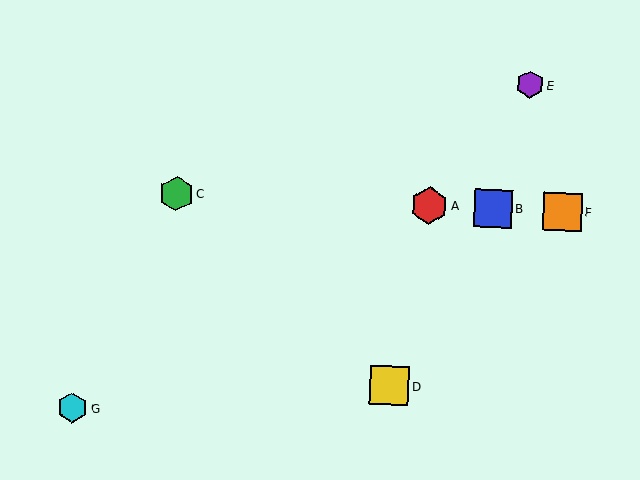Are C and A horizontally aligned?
Yes, both are at y≈194.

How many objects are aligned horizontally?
4 objects (A, B, C, F) are aligned horizontally.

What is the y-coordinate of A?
Object A is at y≈206.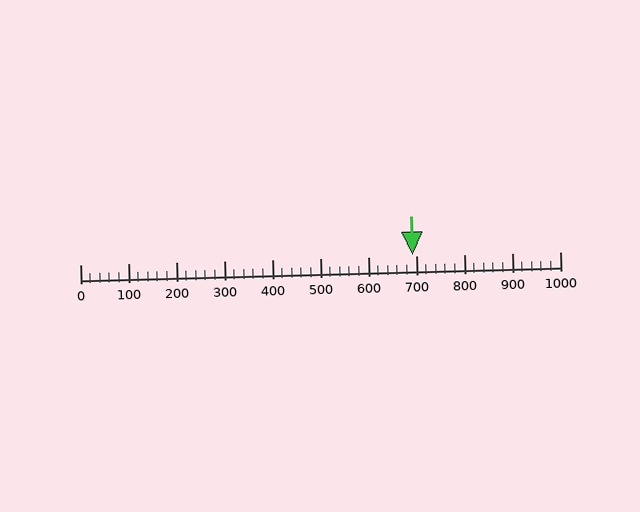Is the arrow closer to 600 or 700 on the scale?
The arrow is closer to 700.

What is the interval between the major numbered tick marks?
The major tick marks are spaced 100 units apart.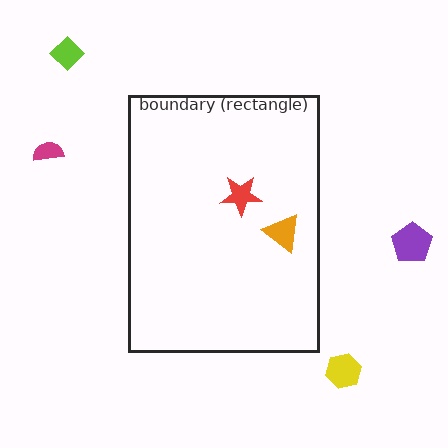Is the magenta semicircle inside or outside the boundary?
Outside.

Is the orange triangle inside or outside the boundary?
Inside.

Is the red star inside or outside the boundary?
Inside.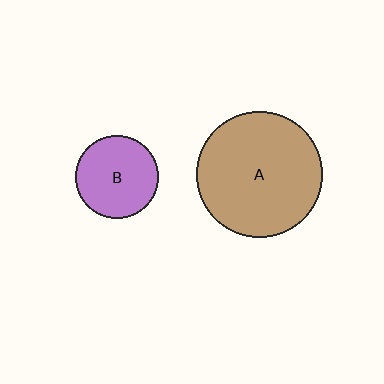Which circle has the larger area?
Circle A (brown).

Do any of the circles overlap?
No, none of the circles overlap.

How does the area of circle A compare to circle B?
Approximately 2.3 times.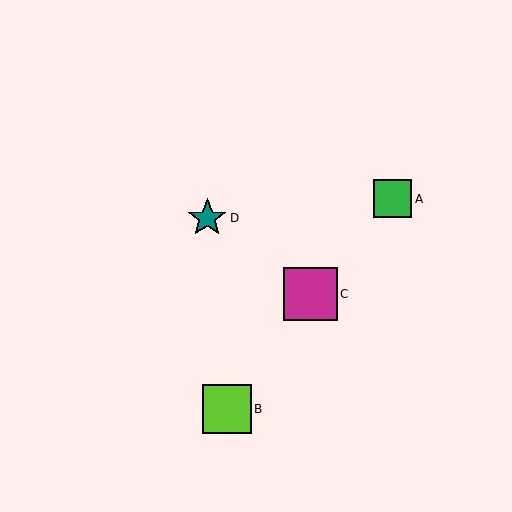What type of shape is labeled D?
Shape D is a teal star.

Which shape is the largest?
The magenta square (labeled C) is the largest.